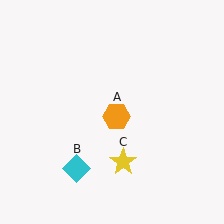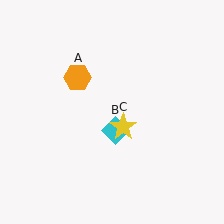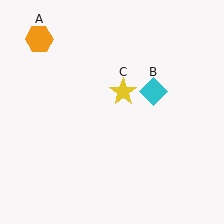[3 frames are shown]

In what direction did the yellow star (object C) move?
The yellow star (object C) moved up.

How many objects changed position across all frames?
3 objects changed position: orange hexagon (object A), cyan diamond (object B), yellow star (object C).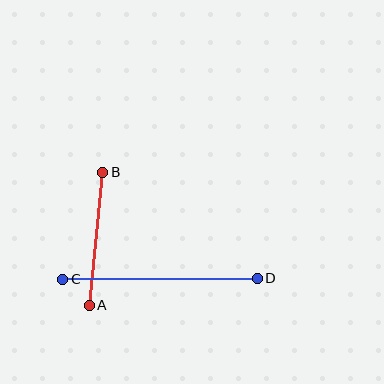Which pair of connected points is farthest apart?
Points C and D are farthest apart.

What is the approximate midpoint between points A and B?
The midpoint is at approximately (96, 239) pixels.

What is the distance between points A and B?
The distance is approximately 134 pixels.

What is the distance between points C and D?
The distance is approximately 194 pixels.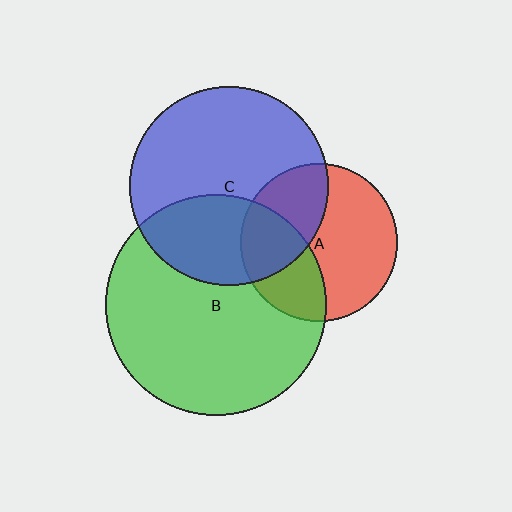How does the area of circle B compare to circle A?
Approximately 2.0 times.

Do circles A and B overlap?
Yes.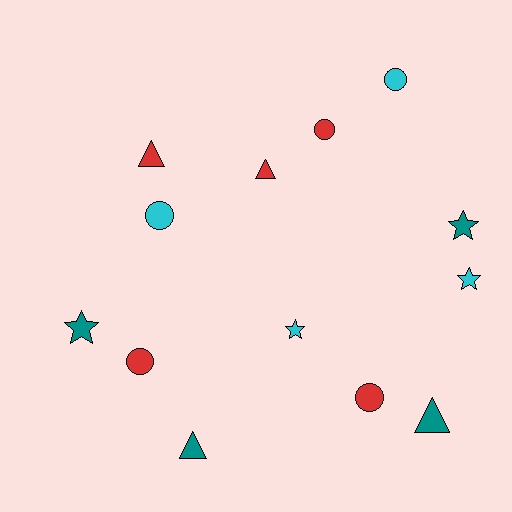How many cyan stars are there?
There are 2 cyan stars.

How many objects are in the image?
There are 13 objects.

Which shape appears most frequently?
Circle, with 5 objects.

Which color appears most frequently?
Red, with 5 objects.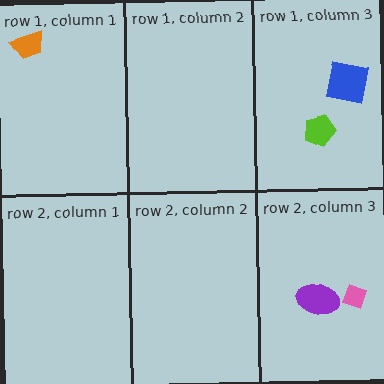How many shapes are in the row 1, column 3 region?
2.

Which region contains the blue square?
The row 1, column 3 region.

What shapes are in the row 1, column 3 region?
The blue square, the lime pentagon.